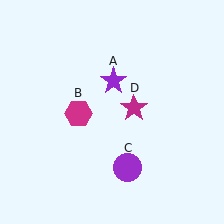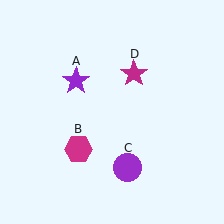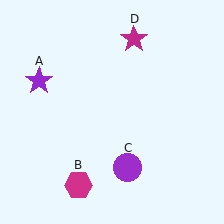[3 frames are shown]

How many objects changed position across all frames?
3 objects changed position: purple star (object A), magenta hexagon (object B), magenta star (object D).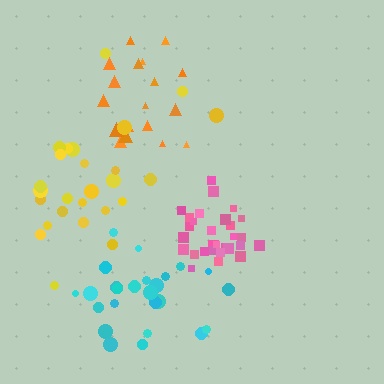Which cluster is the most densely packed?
Pink.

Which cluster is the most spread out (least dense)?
Yellow.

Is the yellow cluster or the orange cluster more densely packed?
Orange.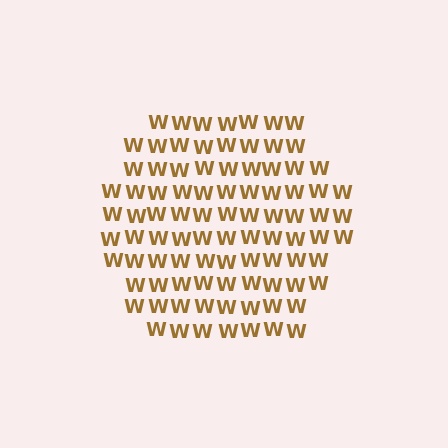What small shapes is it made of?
It is made of small letter W's.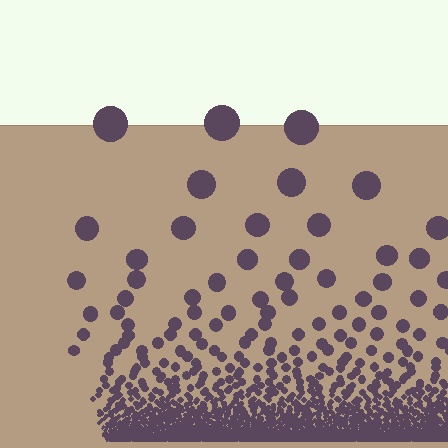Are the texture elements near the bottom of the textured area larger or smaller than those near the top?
Smaller. The gradient is inverted — elements near the bottom are smaller and denser.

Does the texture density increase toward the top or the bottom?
Density increases toward the bottom.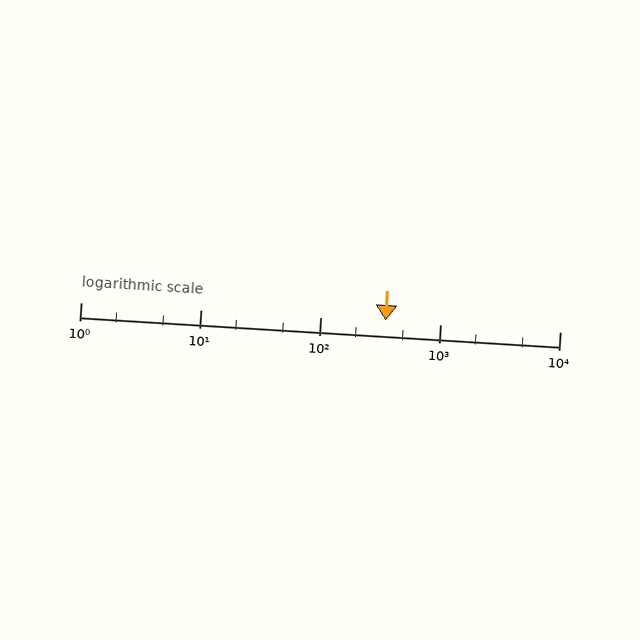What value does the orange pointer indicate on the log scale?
The pointer indicates approximately 350.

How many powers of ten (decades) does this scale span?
The scale spans 4 decades, from 1 to 10000.